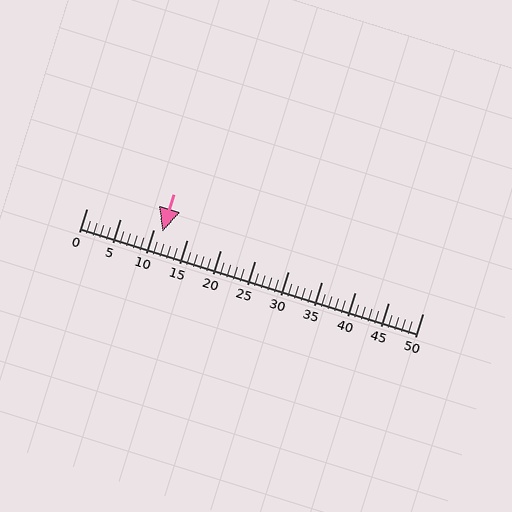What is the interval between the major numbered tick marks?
The major tick marks are spaced 5 units apart.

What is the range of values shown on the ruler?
The ruler shows values from 0 to 50.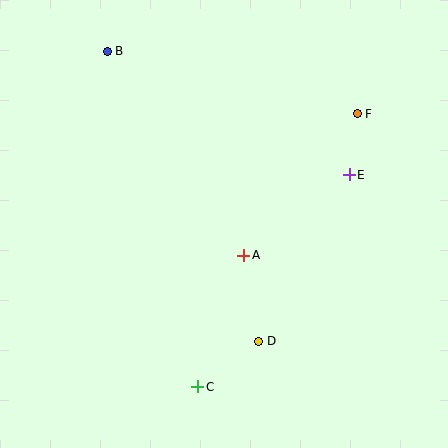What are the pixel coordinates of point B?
Point B is at (107, 51).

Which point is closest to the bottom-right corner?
Point D is closest to the bottom-right corner.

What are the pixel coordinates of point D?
Point D is at (259, 341).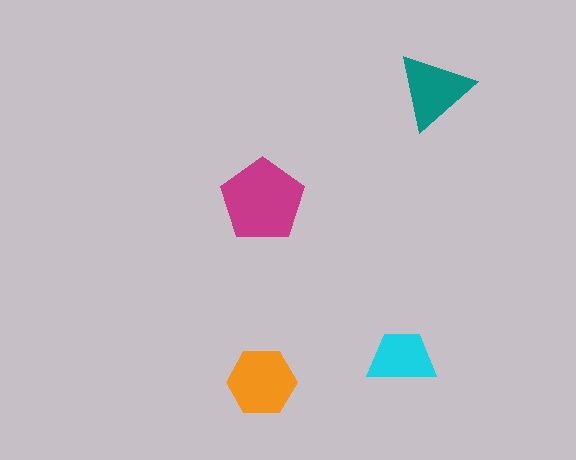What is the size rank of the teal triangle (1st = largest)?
3rd.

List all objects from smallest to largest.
The cyan trapezoid, the teal triangle, the orange hexagon, the magenta pentagon.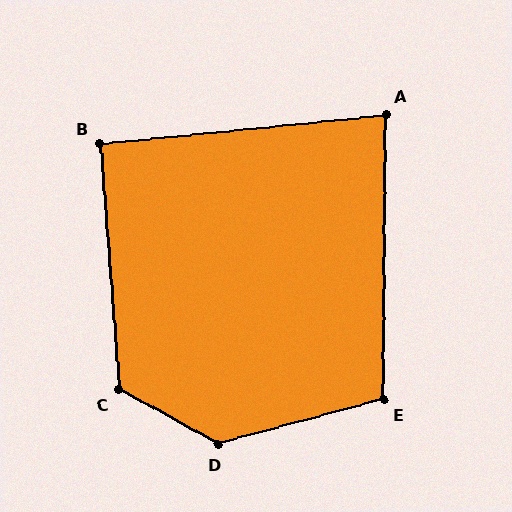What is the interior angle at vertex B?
Approximately 92 degrees (approximately right).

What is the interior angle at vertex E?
Approximately 106 degrees (obtuse).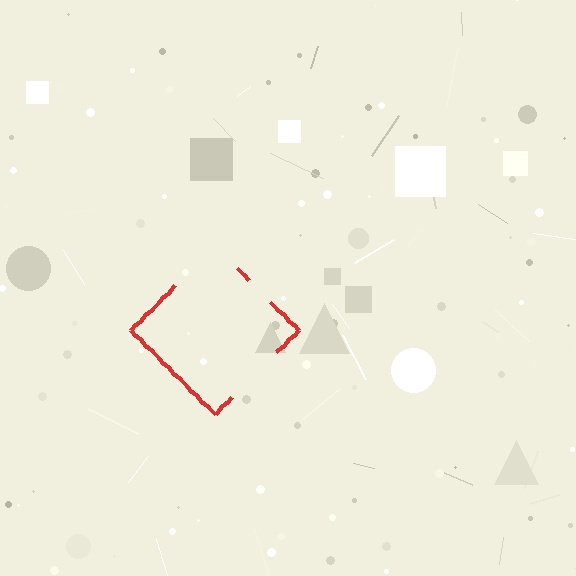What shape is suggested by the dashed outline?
The dashed outline suggests a diamond.